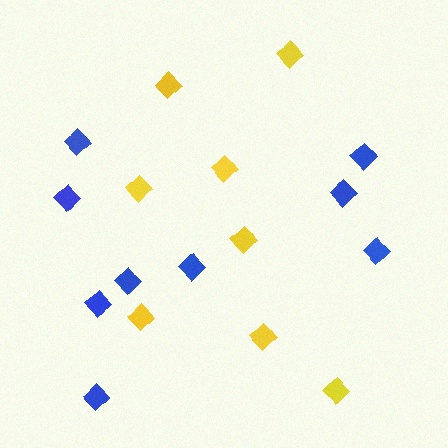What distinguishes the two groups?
There are 2 groups: one group of yellow diamonds (8) and one group of blue diamonds (9).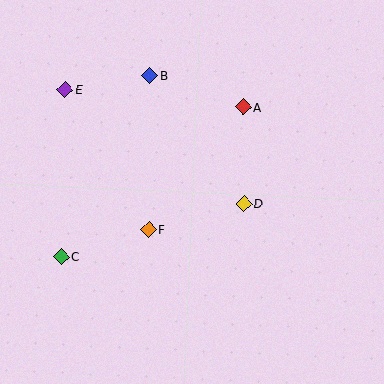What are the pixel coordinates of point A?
Point A is at (243, 107).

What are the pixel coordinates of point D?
Point D is at (244, 204).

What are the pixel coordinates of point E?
Point E is at (65, 90).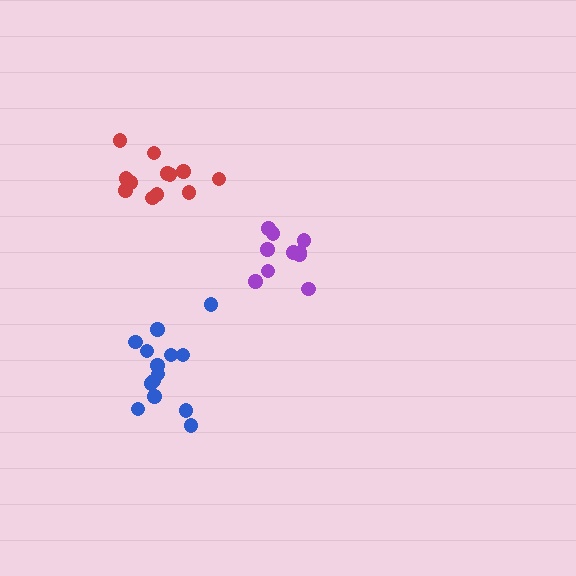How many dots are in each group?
Group 1: 12 dots, Group 2: 10 dots, Group 3: 14 dots (36 total).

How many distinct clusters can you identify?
There are 3 distinct clusters.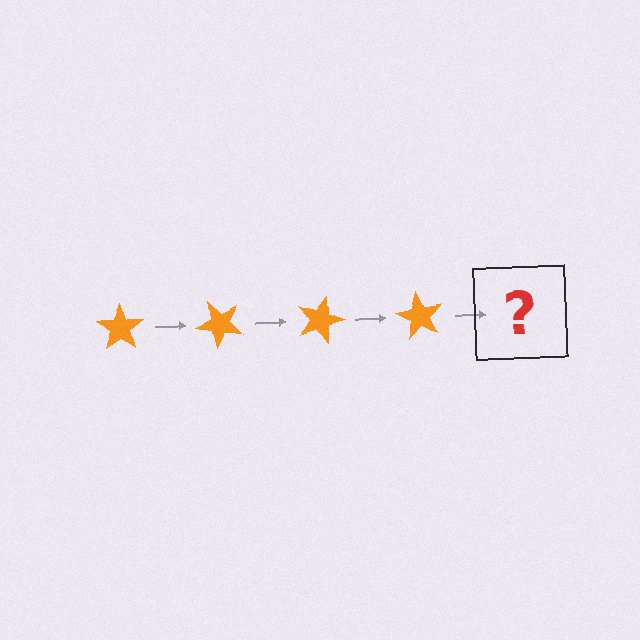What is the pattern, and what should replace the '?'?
The pattern is that the star rotates 45 degrees each step. The '?' should be an orange star rotated 180 degrees.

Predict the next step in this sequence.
The next step is an orange star rotated 180 degrees.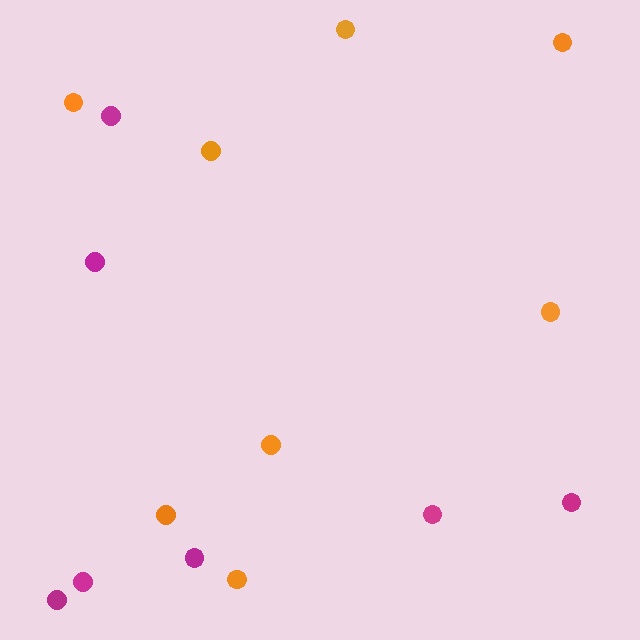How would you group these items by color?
There are 2 groups: one group of magenta circles (7) and one group of orange circles (8).